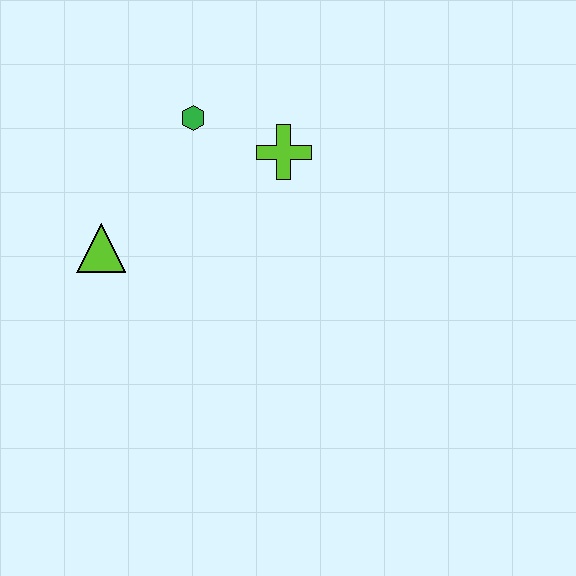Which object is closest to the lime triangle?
The green hexagon is closest to the lime triangle.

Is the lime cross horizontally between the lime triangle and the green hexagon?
No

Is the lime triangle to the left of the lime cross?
Yes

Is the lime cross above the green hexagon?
No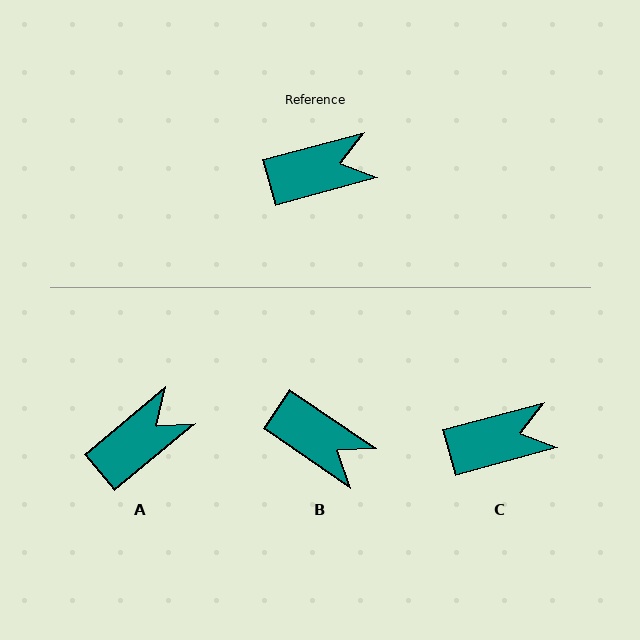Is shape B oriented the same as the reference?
No, it is off by about 49 degrees.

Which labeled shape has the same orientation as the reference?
C.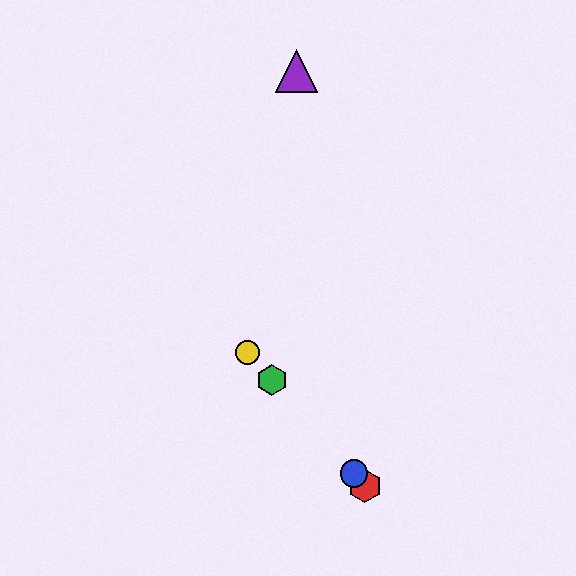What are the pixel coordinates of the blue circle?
The blue circle is at (354, 473).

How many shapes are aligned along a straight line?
4 shapes (the red hexagon, the blue circle, the green hexagon, the yellow circle) are aligned along a straight line.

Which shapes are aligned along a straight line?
The red hexagon, the blue circle, the green hexagon, the yellow circle are aligned along a straight line.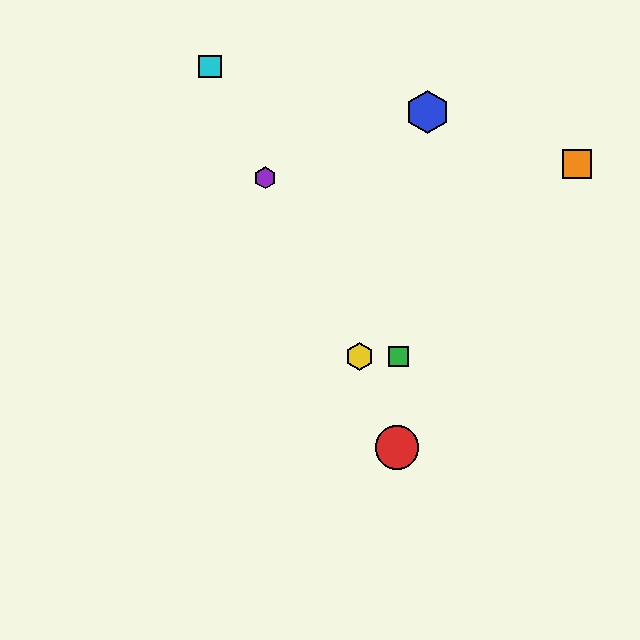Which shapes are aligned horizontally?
The green square, the yellow hexagon are aligned horizontally.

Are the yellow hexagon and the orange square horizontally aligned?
No, the yellow hexagon is at y≈357 and the orange square is at y≈164.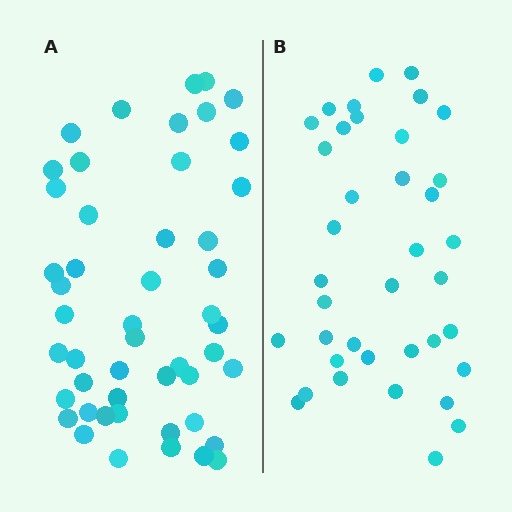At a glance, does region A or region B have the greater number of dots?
Region A (the left region) has more dots.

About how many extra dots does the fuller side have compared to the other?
Region A has roughly 12 or so more dots than region B.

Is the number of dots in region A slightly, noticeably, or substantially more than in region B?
Region A has noticeably more, but not dramatically so. The ratio is roughly 1.3 to 1.